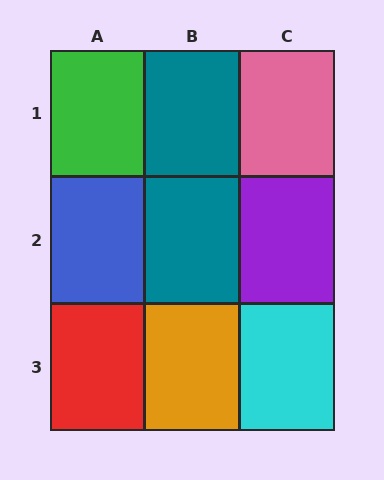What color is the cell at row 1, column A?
Green.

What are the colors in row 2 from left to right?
Blue, teal, purple.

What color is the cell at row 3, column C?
Cyan.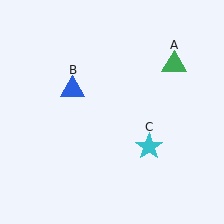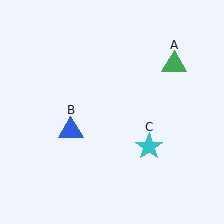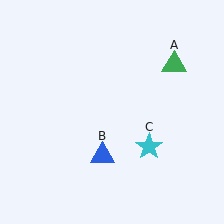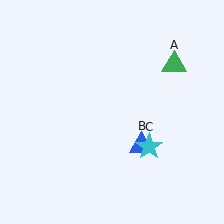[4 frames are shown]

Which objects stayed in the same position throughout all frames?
Green triangle (object A) and cyan star (object C) remained stationary.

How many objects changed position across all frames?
1 object changed position: blue triangle (object B).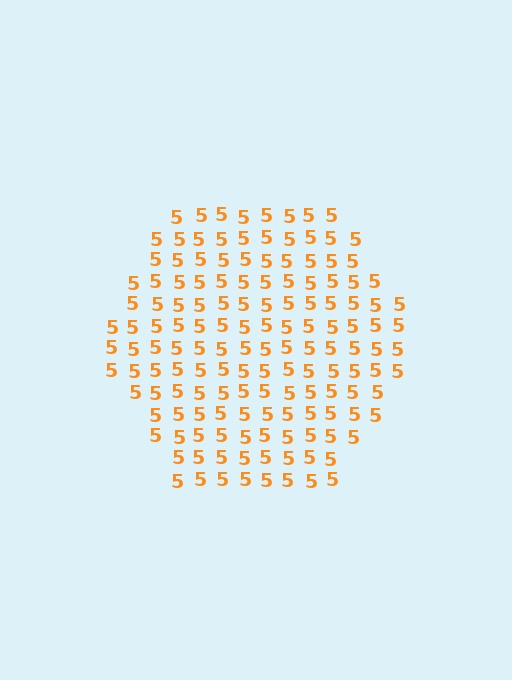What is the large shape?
The large shape is a hexagon.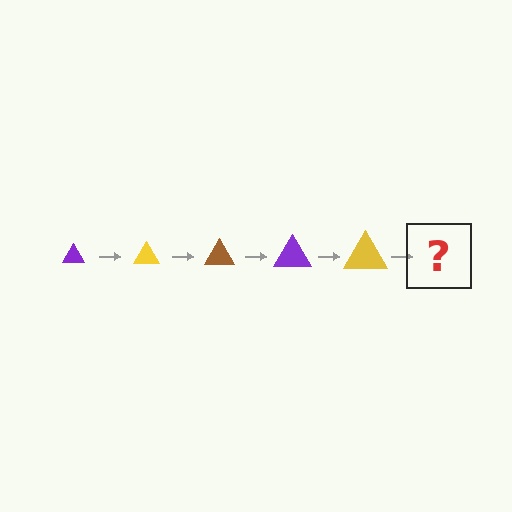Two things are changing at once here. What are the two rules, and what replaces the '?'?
The two rules are that the triangle grows larger each step and the color cycles through purple, yellow, and brown. The '?' should be a brown triangle, larger than the previous one.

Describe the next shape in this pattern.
It should be a brown triangle, larger than the previous one.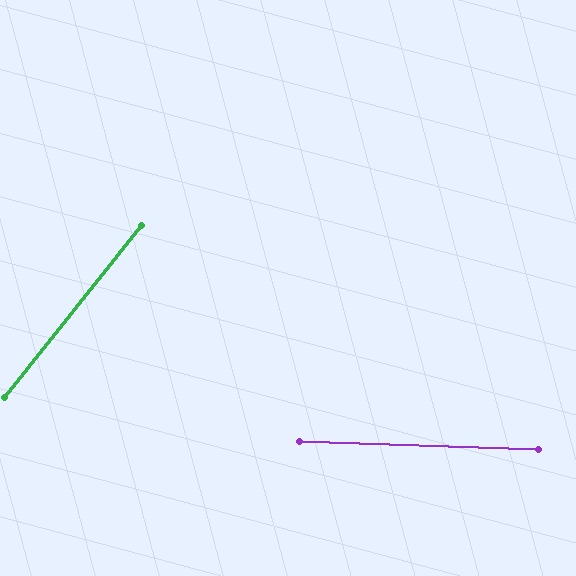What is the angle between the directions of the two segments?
Approximately 53 degrees.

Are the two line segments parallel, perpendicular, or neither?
Neither parallel nor perpendicular — they differ by about 53°.